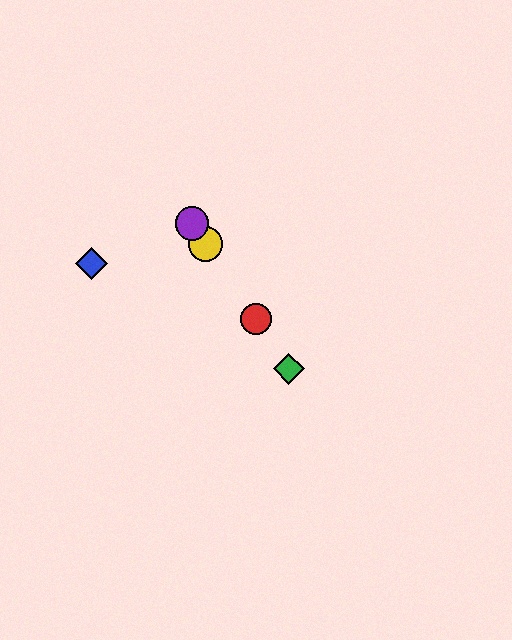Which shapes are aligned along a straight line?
The red circle, the green diamond, the yellow circle, the purple circle are aligned along a straight line.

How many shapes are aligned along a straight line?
4 shapes (the red circle, the green diamond, the yellow circle, the purple circle) are aligned along a straight line.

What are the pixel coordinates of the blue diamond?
The blue diamond is at (92, 263).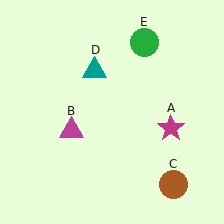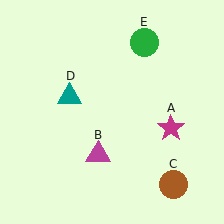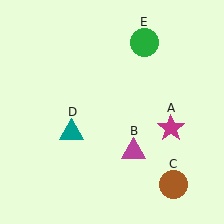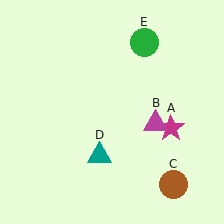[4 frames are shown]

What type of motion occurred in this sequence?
The magenta triangle (object B), teal triangle (object D) rotated counterclockwise around the center of the scene.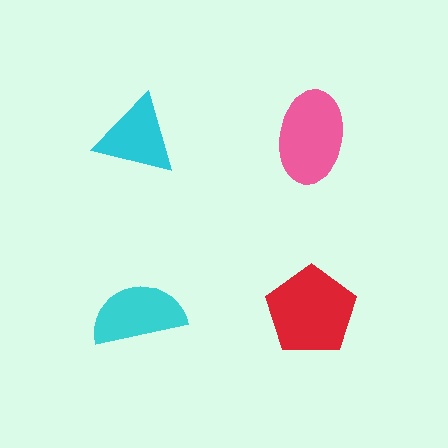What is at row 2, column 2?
A red pentagon.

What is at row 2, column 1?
A cyan semicircle.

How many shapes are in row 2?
2 shapes.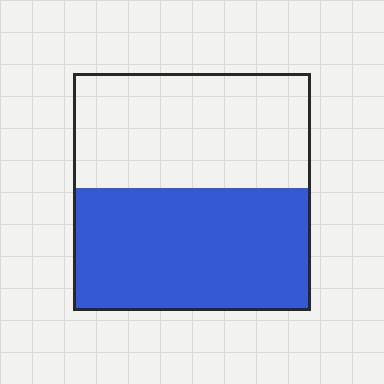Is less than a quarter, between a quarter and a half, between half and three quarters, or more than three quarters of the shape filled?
Between half and three quarters.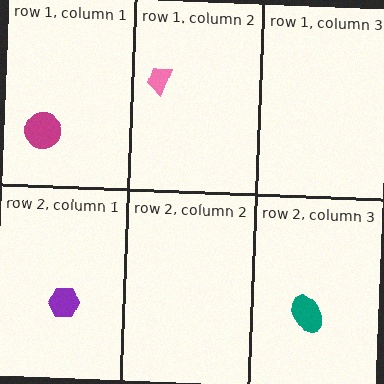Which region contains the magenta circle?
The row 1, column 1 region.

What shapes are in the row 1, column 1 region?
The magenta circle.